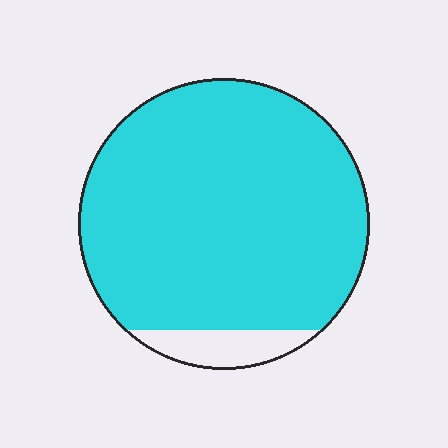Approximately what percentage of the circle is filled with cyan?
Approximately 90%.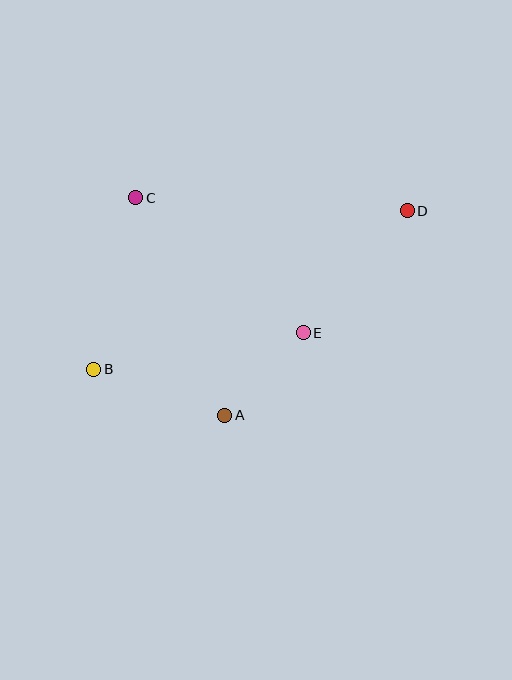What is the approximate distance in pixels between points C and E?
The distance between C and E is approximately 215 pixels.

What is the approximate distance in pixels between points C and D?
The distance between C and D is approximately 272 pixels.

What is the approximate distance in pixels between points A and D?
The distance between A and D is approximately 274 pixels.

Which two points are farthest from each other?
Points B and D are farthest from each other.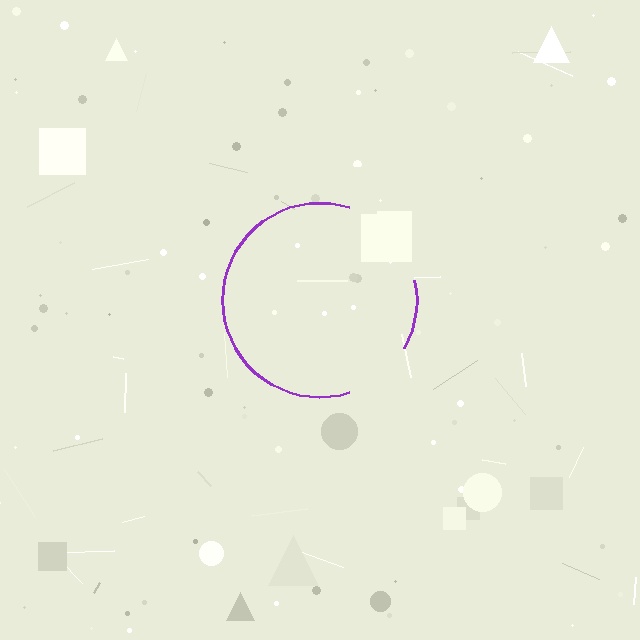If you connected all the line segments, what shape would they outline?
They would outline a circle.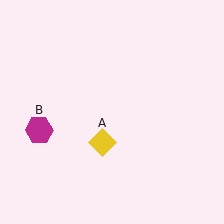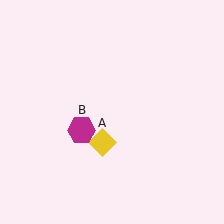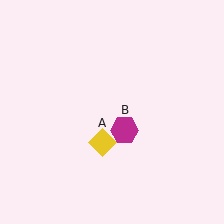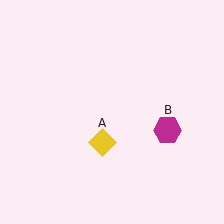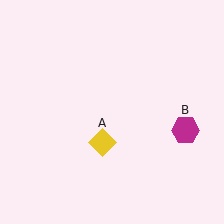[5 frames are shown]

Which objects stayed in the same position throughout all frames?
Yellow diamond (object A) remained stationary.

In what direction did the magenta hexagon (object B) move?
The magenta hexagon (object B) moved right.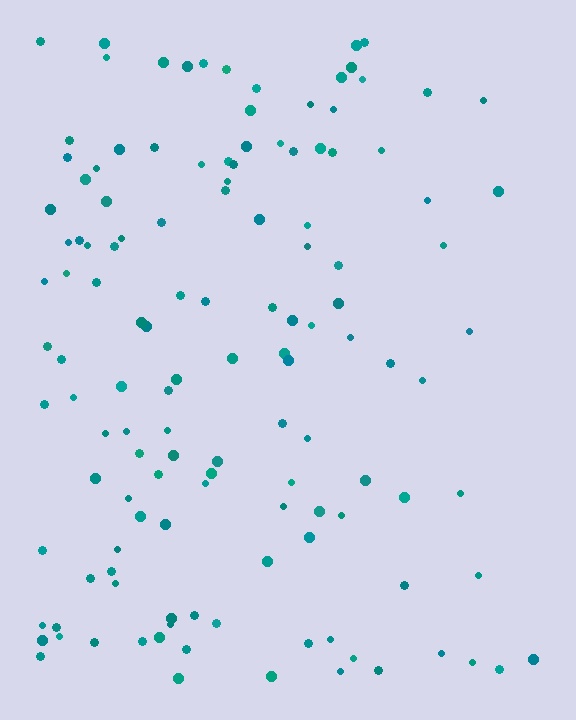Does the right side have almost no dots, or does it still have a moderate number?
Still a moderate number, just noticeably fewer than the left.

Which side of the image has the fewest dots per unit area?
The right.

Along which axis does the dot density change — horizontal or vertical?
Horizontal.